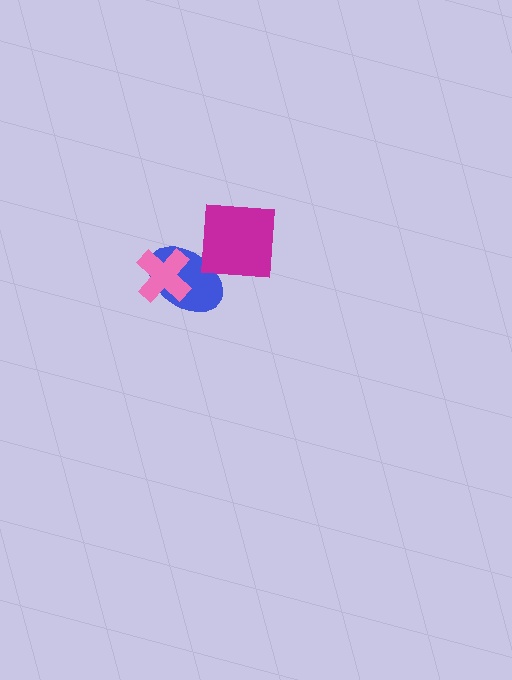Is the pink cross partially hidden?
No, no other shape covers it.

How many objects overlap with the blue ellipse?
2 objects overlap with the blue ellipse.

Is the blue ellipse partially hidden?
Yes, it is partially covered by another shape.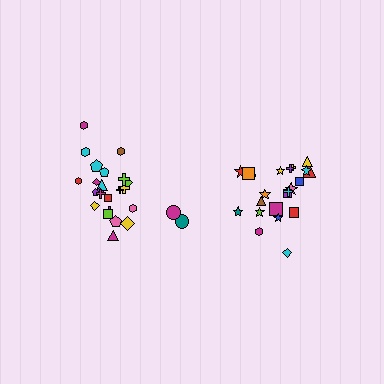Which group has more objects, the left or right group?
The left group.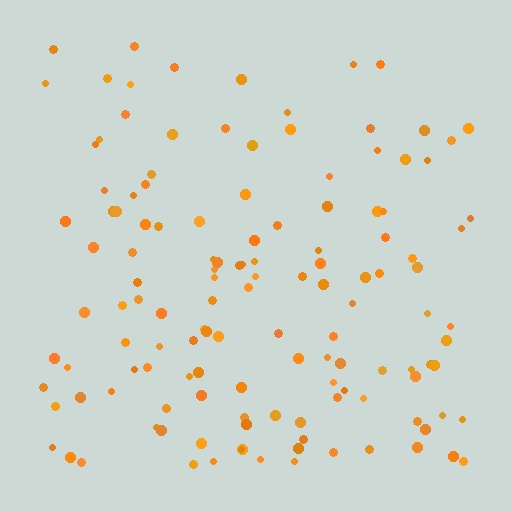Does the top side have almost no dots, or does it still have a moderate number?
Still a moderate number, just noticeably fewer than the bottom.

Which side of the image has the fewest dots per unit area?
The top.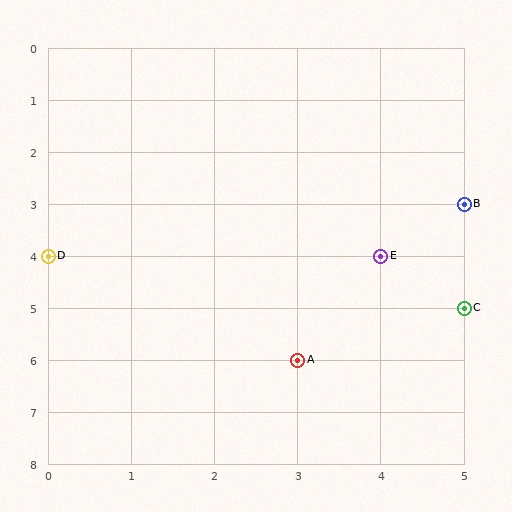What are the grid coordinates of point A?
Point A is at grid coordinates (3, 6).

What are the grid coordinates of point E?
Point E is at grid coordinates (4, 4).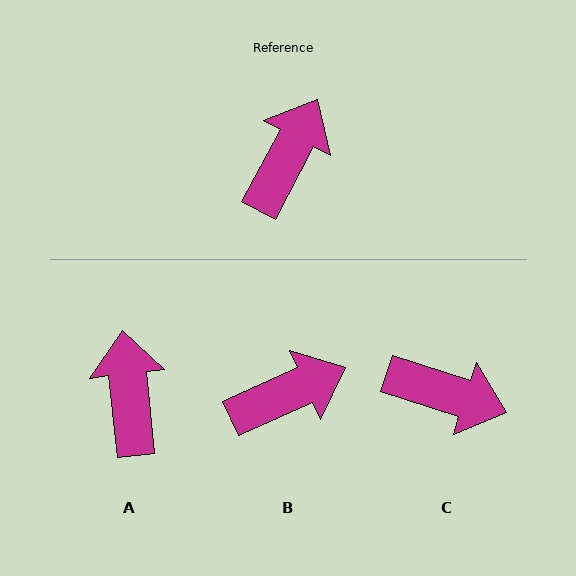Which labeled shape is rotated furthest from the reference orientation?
C, about 80 degrees away.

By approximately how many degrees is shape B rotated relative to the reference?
Approximately 38 degrees clockwise.